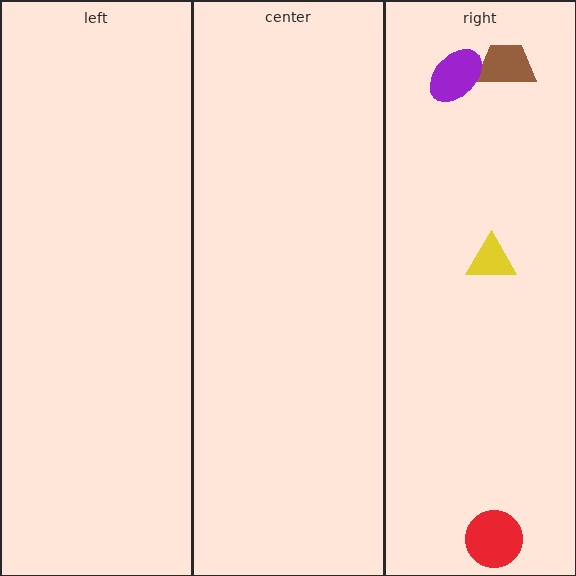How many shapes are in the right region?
4.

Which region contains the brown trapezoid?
The right region.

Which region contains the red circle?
The right region.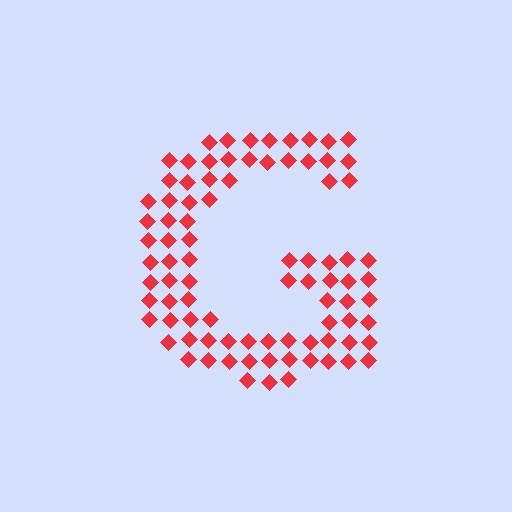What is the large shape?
The large shape is the letter G.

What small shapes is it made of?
It is made of small diamonds.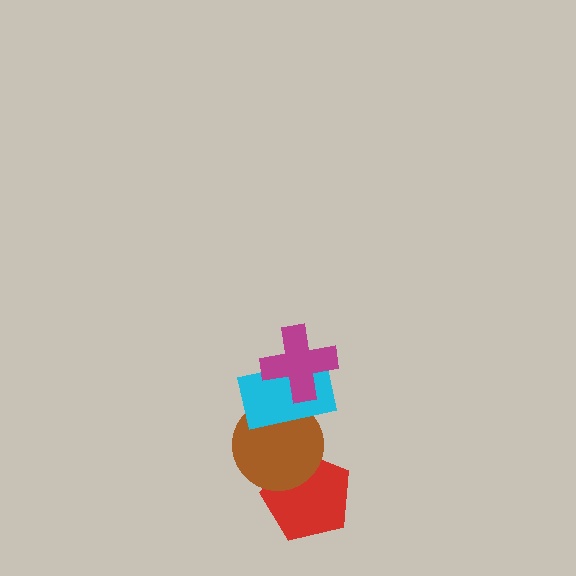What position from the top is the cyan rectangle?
The cyan rectangle is 2nd from the top.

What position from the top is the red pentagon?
The red pentagon is 4th from the top.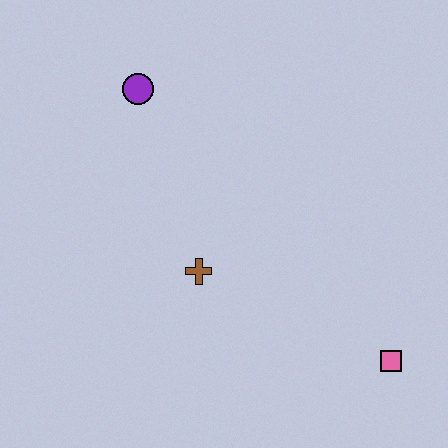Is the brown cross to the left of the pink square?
Yes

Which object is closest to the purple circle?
The brown cross is closest to the purple circle.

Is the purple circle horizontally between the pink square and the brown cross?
No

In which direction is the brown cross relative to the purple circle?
The brown cross is below the purple circle.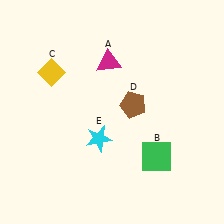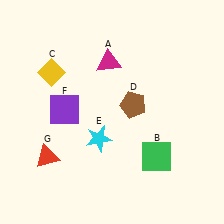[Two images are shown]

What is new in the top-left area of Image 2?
A purple square (F) was added in the top-left area of Image 2.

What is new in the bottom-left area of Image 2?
A red triangle (G) was added in the bottom-left area of Image 2.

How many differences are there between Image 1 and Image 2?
There are 2 differences between the two images.